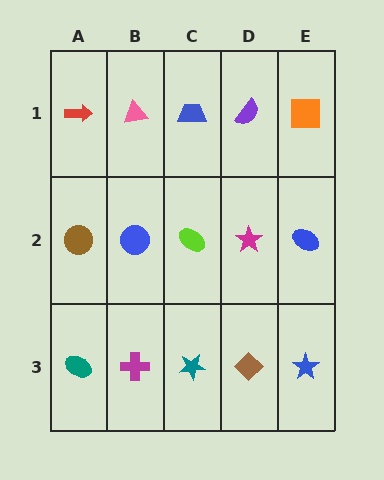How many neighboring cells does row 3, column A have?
2.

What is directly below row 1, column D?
A magenta star.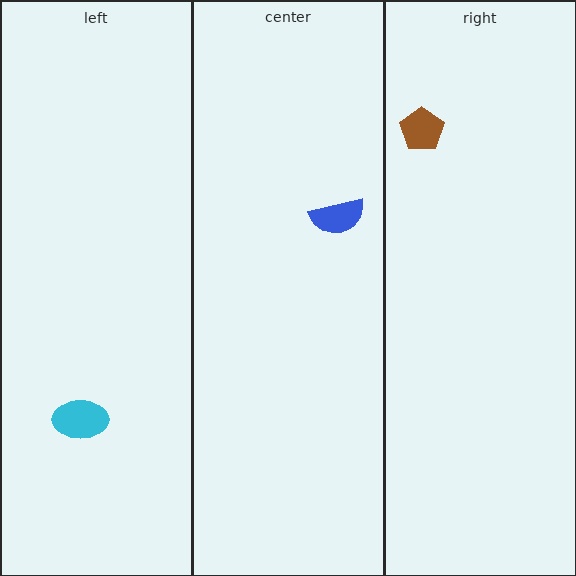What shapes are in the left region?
The cyan ellipse.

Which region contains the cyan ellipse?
The left region.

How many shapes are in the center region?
1.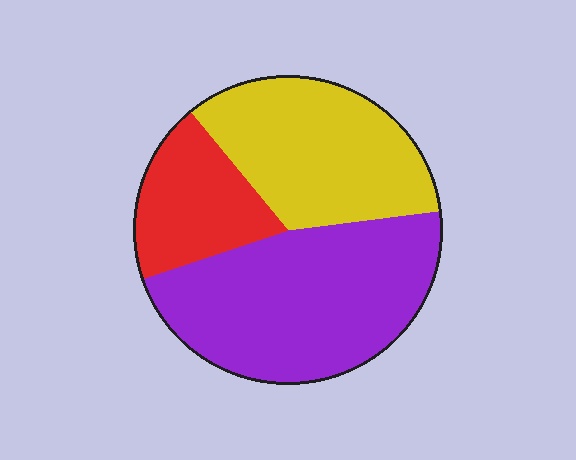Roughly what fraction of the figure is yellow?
Yellow takes up about one third (1/3) of the figure.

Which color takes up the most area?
Purple, at roughly 45%.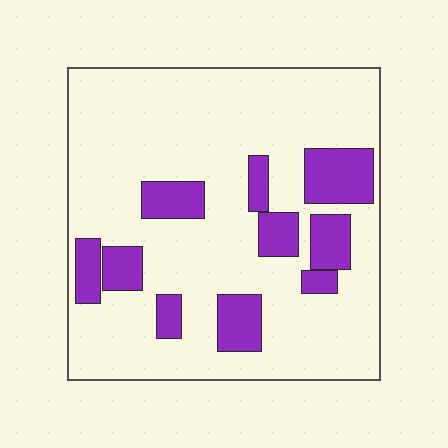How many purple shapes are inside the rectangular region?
10.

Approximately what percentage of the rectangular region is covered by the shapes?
Approximately 20%.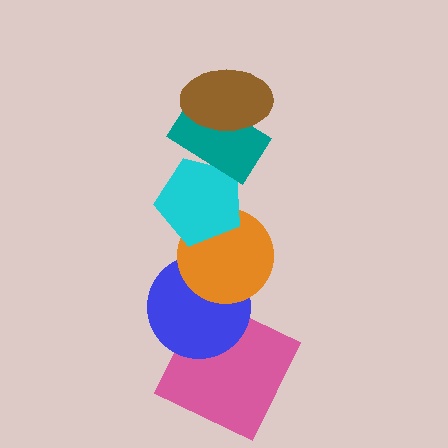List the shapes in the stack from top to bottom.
From top to bottom: the brown ellipse, the teal rectangle, the cyan pentagon, the orange circle, the blue circle, the pink square.